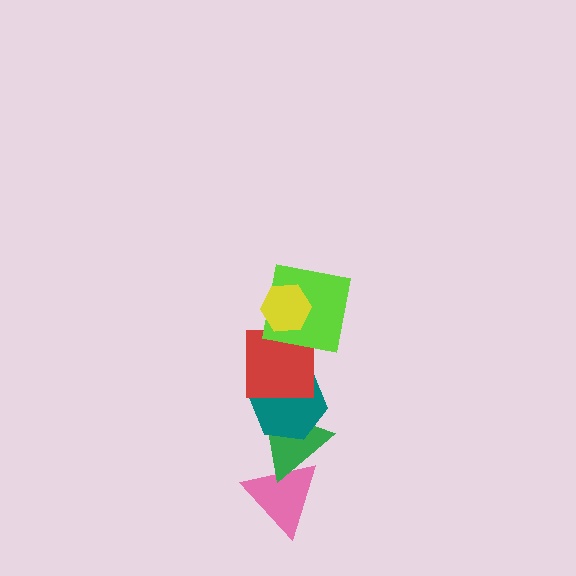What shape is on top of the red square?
The lime square is on top of the red square.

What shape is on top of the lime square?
The yellow hexagon is on top of the lime square.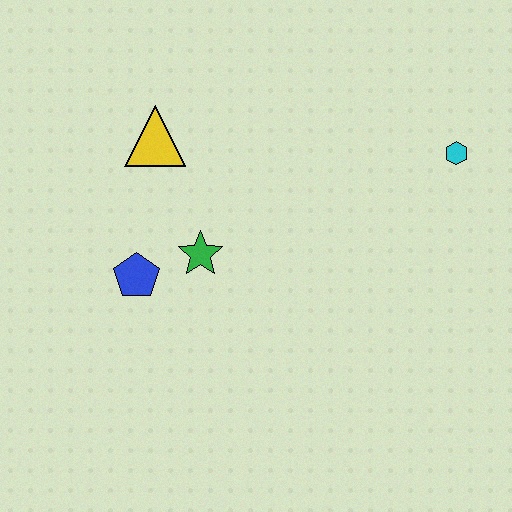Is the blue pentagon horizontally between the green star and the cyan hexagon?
No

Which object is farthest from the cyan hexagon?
The blue pentagon is farthest from the cyan hexagon.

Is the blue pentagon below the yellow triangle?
Yes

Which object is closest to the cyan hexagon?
The green star is closest to the cyan hexagon.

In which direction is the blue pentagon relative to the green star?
The blue pentagon is to the left of the green star.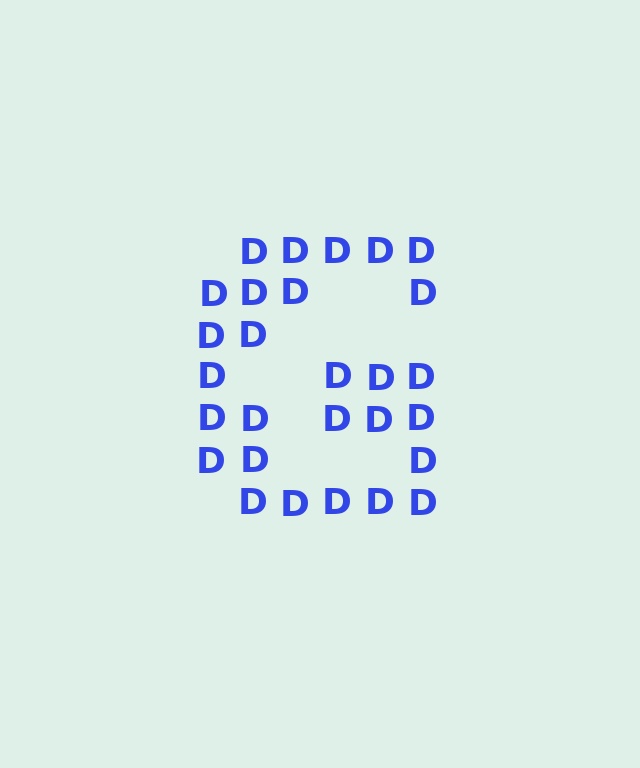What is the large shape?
The large shape is the letter G.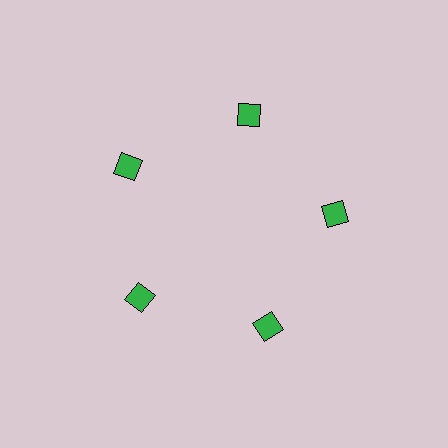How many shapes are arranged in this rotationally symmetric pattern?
There are 5 shapes, arranged in 5 groups of 1.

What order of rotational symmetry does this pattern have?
This pattern has 5-fold rotational symmetry.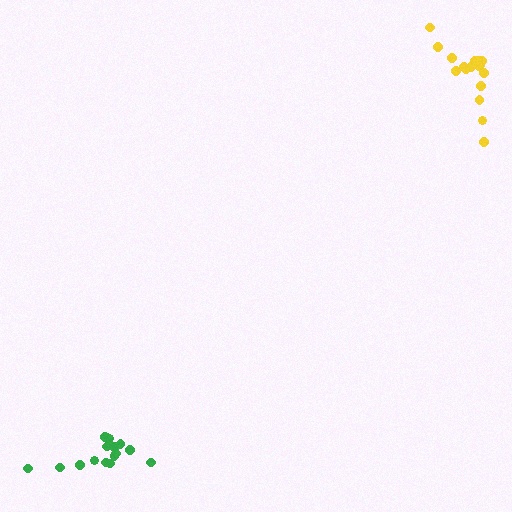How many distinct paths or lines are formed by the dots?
There are 2 distinct paths.